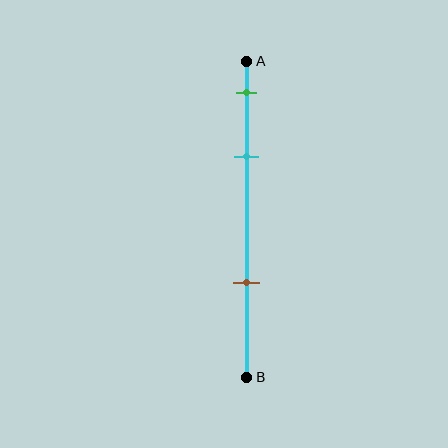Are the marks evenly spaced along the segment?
No, the marks are not evenly spaced.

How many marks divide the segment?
There are 3 marks dividing the segment.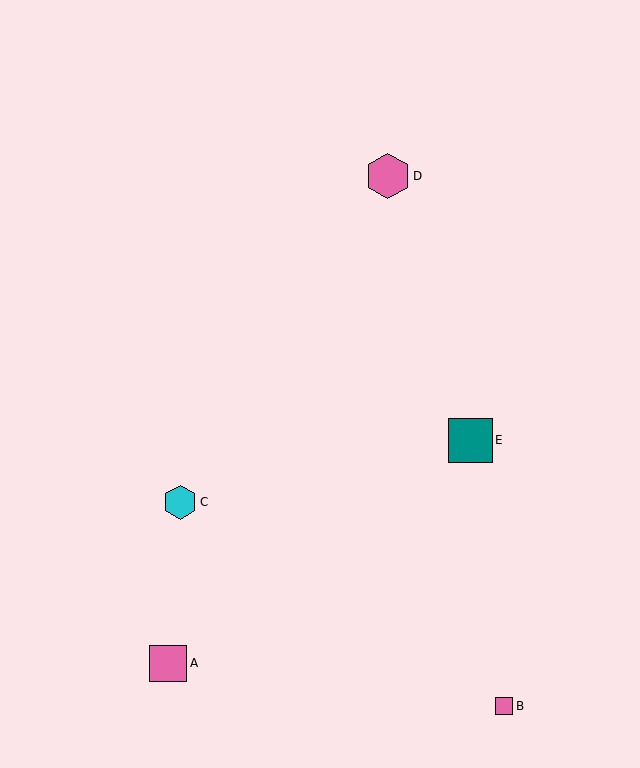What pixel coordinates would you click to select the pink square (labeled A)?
Click at (168, 663) to select the pink square A.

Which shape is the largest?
The pink hexagon (labeled D) is the largest.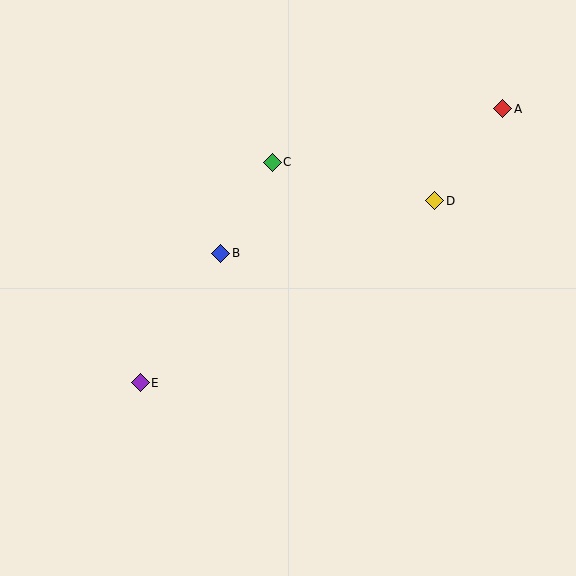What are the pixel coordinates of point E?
Point E is at (140, 383).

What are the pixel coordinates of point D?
Point D is at (435, 201).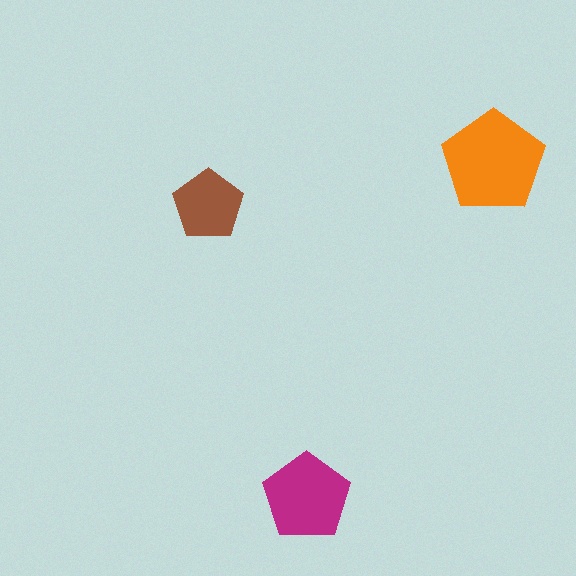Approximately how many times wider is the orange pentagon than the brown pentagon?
About 1.5 times wider.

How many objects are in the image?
There are 3 objects in the image.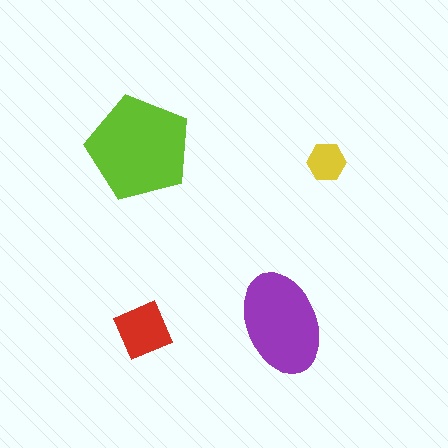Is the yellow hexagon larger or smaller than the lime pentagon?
Smaller.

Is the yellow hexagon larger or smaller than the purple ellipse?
Smaller.